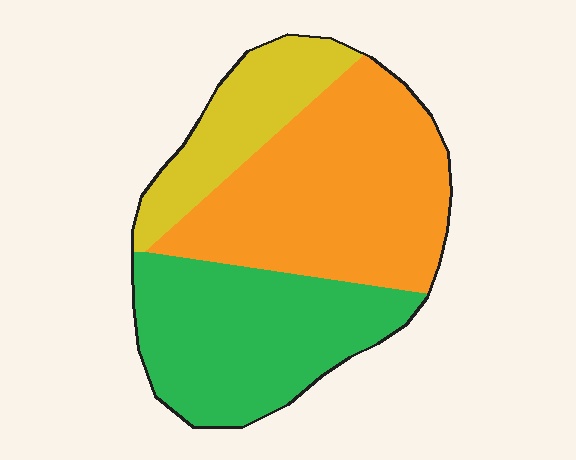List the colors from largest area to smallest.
From largest to smallest: orange, green, yellow.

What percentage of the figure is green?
Green takes up between a quarter and a half of the figure.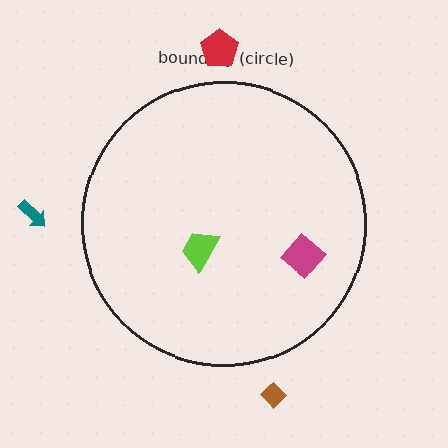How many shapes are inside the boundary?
2 inside, 3 outside.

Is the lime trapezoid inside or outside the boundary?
Inside.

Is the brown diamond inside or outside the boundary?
Outside.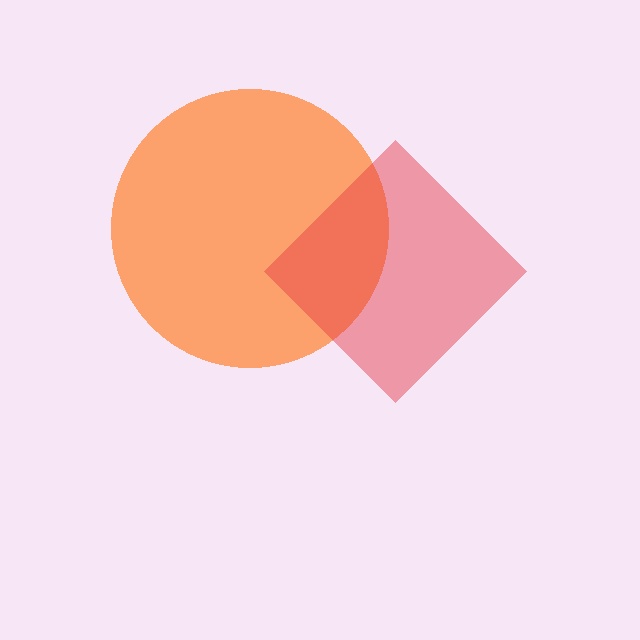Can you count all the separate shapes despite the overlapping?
Yes, there are 2 separate shapes.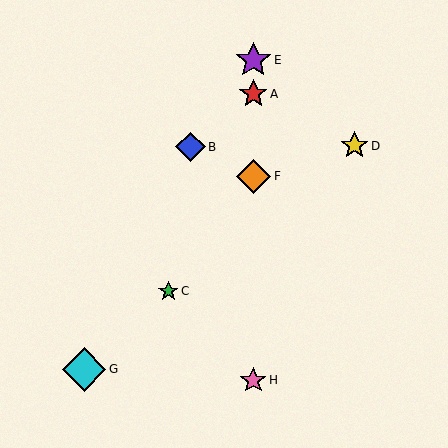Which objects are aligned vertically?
Objects A, E, F, H are aligned vertically.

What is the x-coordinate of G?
Object G is at x≈84.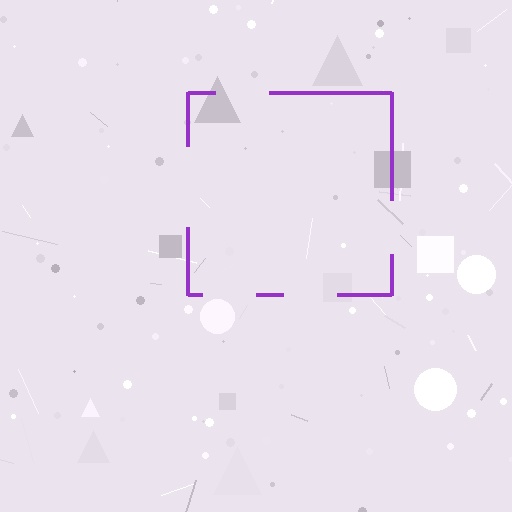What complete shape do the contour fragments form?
The contour fragments form a square.